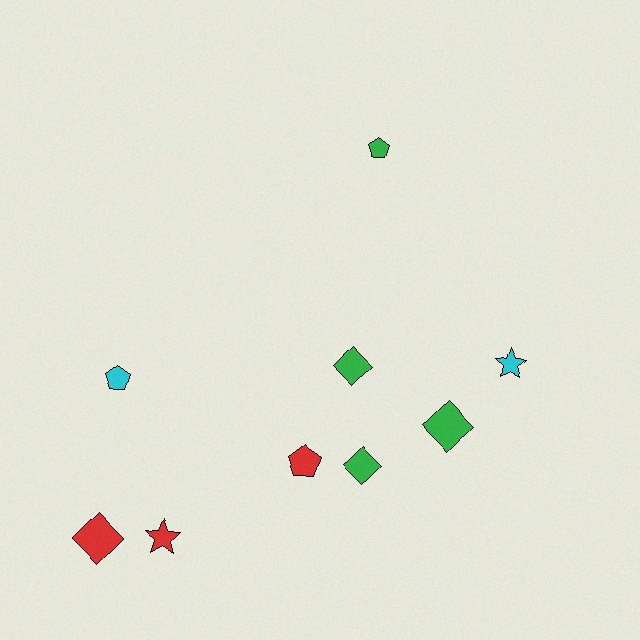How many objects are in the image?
There are 9 objects.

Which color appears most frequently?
Green, with 4 objects.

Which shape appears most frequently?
Diamond, with 4 objects.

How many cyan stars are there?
There is 1 cyan star.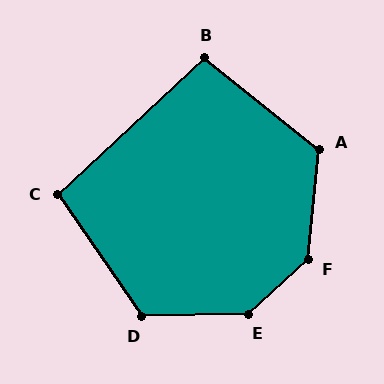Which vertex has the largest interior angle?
E, at approximately 139 degrees.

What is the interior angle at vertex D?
Approximately 123 degrees (obtuse).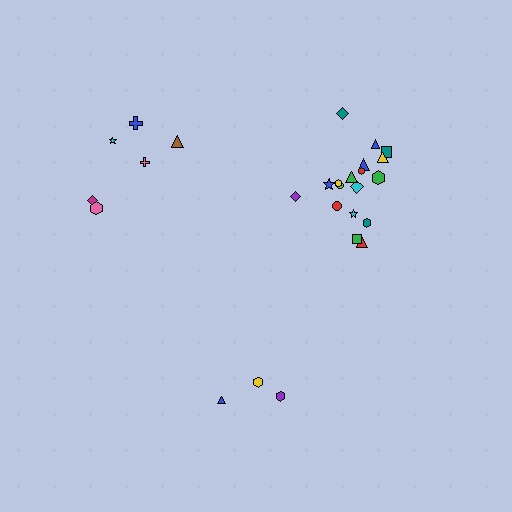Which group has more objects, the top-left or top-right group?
The top-right group.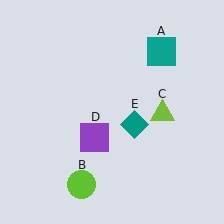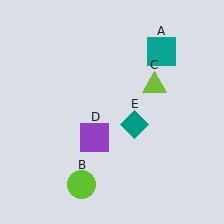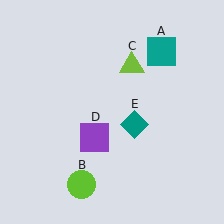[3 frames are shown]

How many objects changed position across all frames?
1 object changed position: lime triangle (object C).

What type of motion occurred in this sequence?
The lime triangle (object C) rotated counterclockwise around the center of the scene.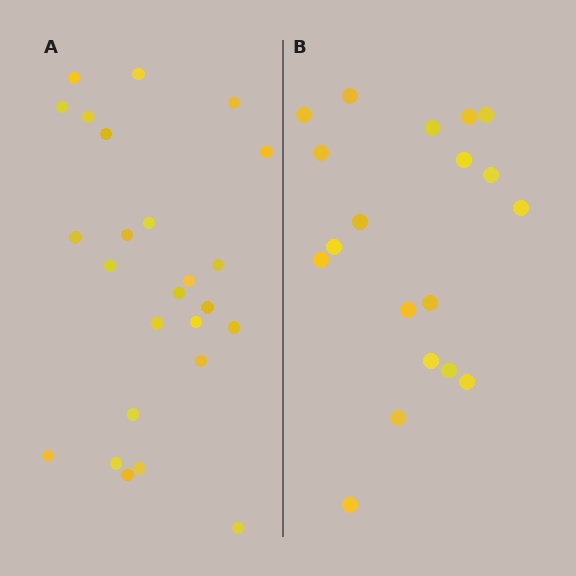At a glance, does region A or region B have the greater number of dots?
Region A (the left region) has more dots.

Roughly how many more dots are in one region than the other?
Region A has about 6 more dots than region B.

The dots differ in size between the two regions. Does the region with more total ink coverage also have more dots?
No. Region B has more total ink coverage because its dots are larger, but region A actually contains more individual dots. Total area can be misleading — the number of items is what matters here.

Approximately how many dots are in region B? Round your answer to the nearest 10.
About 20 dots. (The exact count is 19, which rounds to 20.)